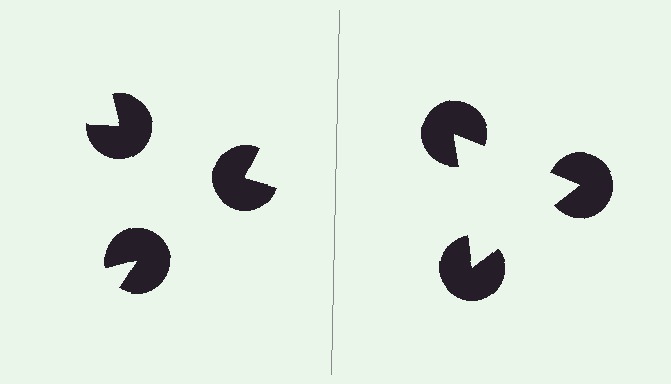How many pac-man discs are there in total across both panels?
6 — 3 on each side.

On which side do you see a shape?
An illusory triangle appears on the right side. On the left side the wedge cuts are rotated, so no coherent shape forms.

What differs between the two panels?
The pac-man discs are positioned identically on both sides; only the wedge orientations differ. On the right they align to a triangle; on the left they are misaligned.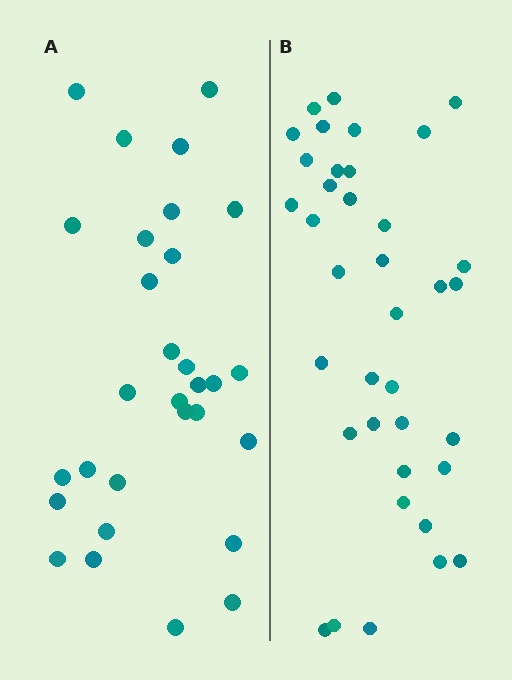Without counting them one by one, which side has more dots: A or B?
Region B (the right region) has more dots.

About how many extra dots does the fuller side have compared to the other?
Region B has roughly 8 or so more dots than region A.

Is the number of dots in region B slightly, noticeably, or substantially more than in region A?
Region B has only slightly more — the two regions are fairly close. The ratio is roughly 1.2 to 1.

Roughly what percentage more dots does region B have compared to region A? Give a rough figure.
About 25% more.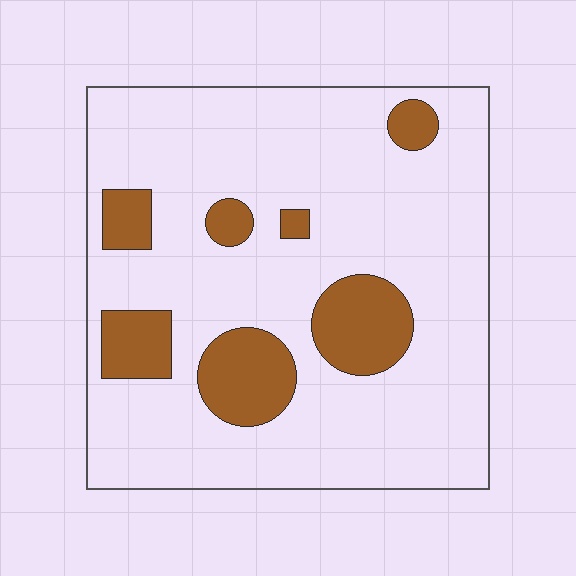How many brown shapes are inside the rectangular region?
7.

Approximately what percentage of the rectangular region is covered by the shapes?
Approximately 20%.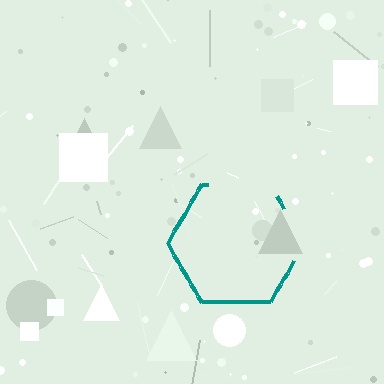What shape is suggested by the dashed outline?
The dashed outline suggests a hexagon.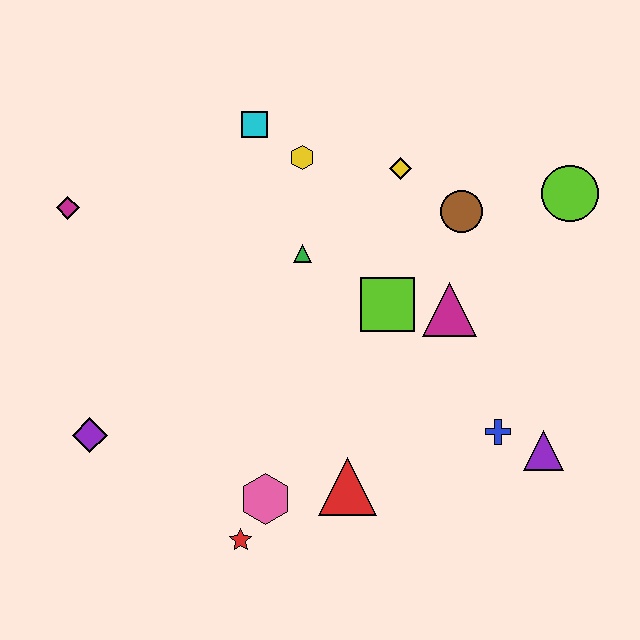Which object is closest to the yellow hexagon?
The cyan square is closest to the yellow hexagon.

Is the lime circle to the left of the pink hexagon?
No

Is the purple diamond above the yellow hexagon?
No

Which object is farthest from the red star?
The lime circle is farthest from the red star.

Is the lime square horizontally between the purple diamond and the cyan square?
No